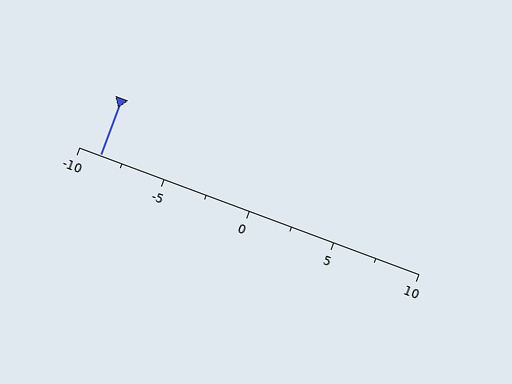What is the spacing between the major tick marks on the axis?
The major ticks are spaced 5 apart.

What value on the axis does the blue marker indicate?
The marker indicates approximately -8.8.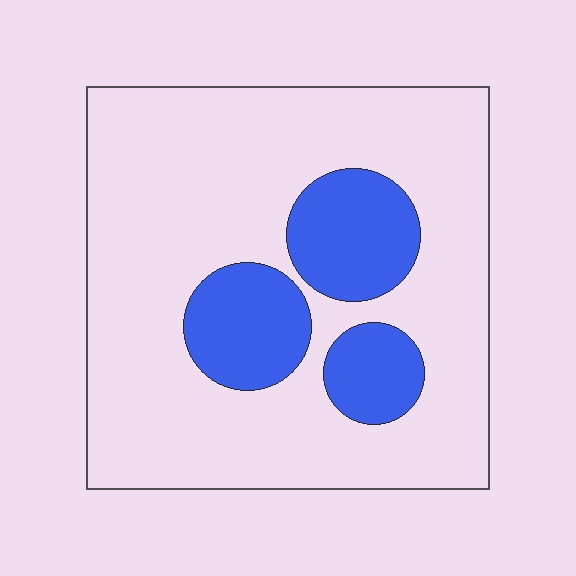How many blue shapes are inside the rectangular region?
3.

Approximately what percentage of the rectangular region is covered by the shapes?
Approximately 20%.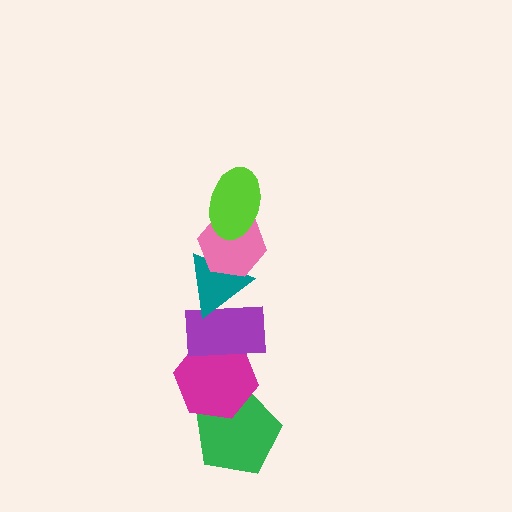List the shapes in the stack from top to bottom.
From top to bottom: the lime ellipse, the pink hexagon, the teal triangle, the purple rectangle, the magenta hexagon, the green pentagon.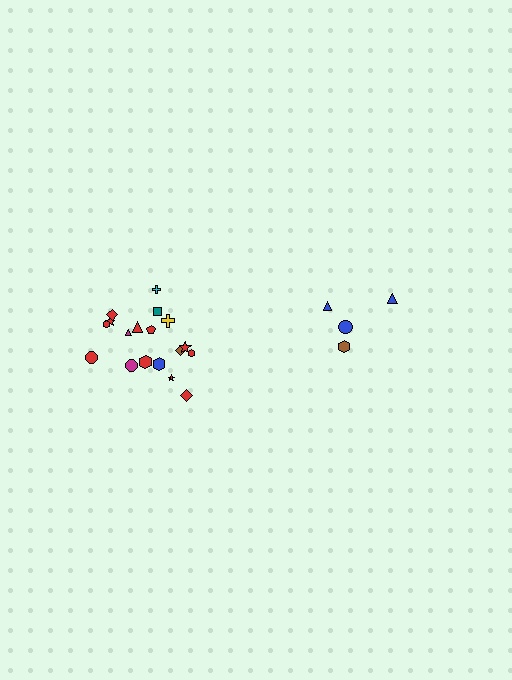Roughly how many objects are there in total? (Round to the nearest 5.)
Roughly 20 objects in total.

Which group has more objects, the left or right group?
The left group.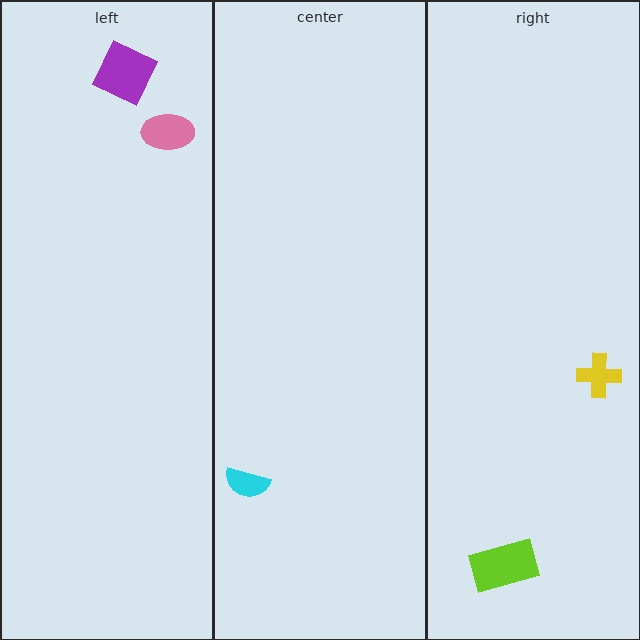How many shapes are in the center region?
1.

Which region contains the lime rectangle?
The right region.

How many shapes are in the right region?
2.